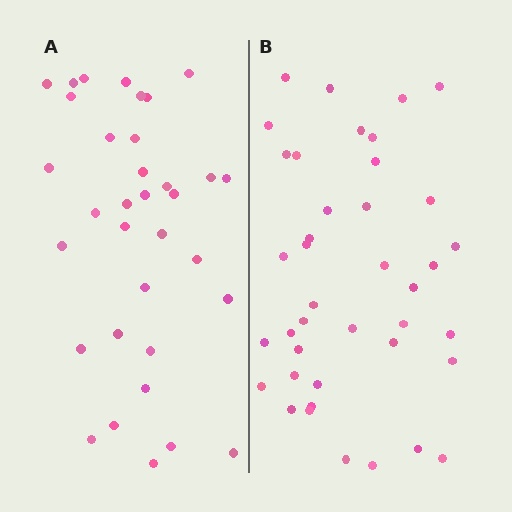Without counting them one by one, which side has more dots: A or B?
Region B (the right region) has more dots.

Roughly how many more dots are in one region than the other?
Region B has about 6 more dots than region A.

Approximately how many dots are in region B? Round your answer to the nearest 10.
About 40 dots.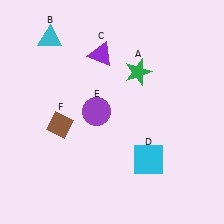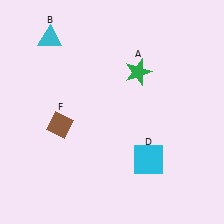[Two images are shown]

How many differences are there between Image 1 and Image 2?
There are 2 differences between the two images.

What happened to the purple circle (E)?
The purple circle (E) was removed in Image 2. It was in the top-left area of Image 1.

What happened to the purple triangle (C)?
The purple triangle (C) was removed in Image 2. It was in the top-left area of Image 1.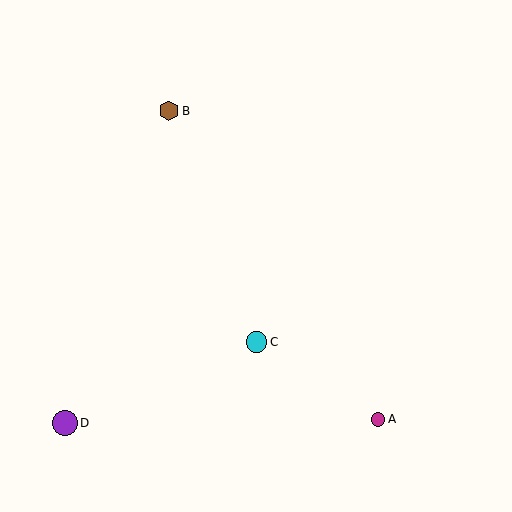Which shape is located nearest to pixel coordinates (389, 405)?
The magenta circle (labeled A) at (378, 419) is nearest to that location.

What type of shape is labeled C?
Shape C is a cyan circle.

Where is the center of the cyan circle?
The center of the cyan circle is at (257, 342).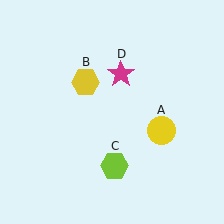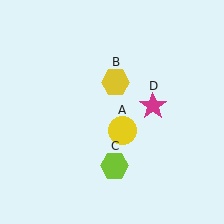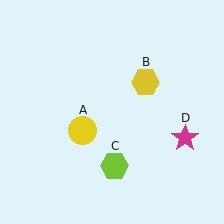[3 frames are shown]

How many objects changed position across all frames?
3 objects changed position: yellow circle (object A), yellow hexagon (object B), magenta star (object D).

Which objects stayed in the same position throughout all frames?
Lime hexagon (object C) remained stationary.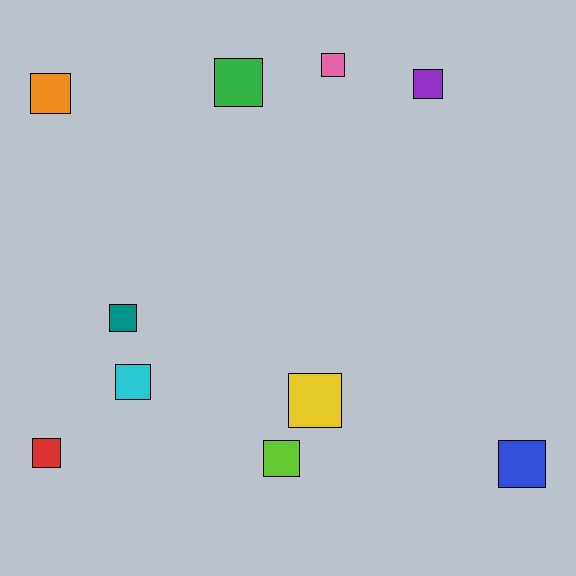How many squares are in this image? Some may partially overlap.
There are 10 squares.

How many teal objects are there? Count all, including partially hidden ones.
There is 1 teal object.